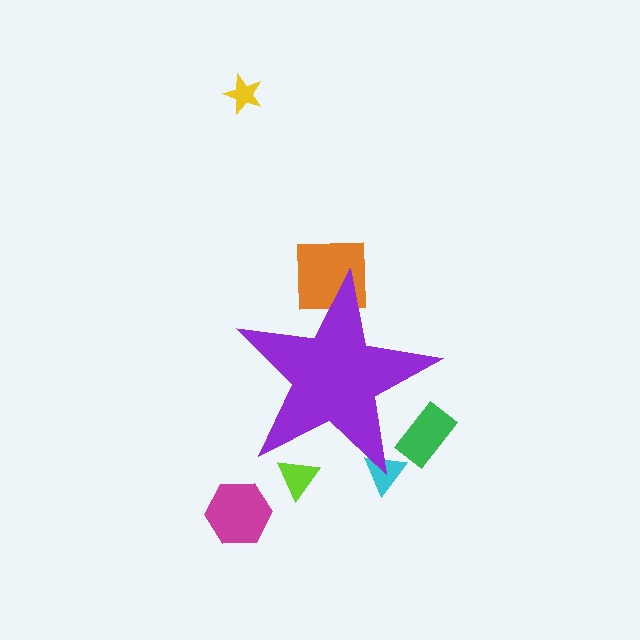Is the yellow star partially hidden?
No, the yellow star is fully visible.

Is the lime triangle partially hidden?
Yes, the lime triangle is partially hidden behind the purple star.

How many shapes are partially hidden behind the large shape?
4 shapes are partially hidden.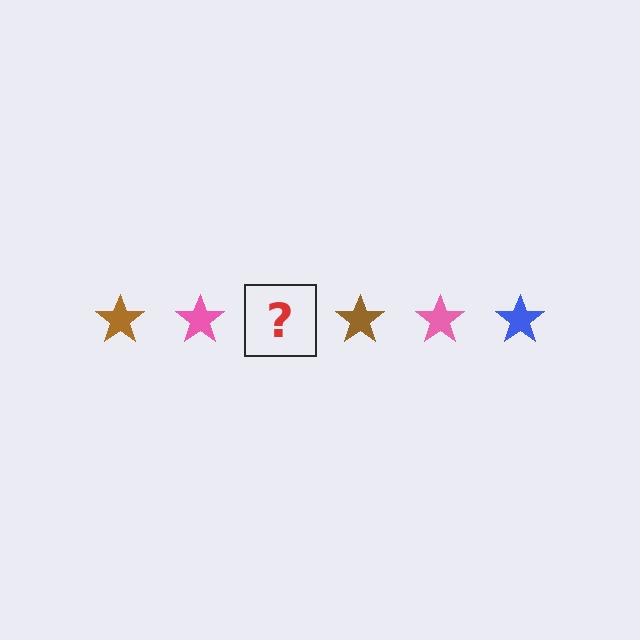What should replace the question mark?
The question mark should be replaced with a blue star.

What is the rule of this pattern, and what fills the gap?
The rule is that the pattern cycles through brown, pink, blue stars. The gap should be filled with a blue star.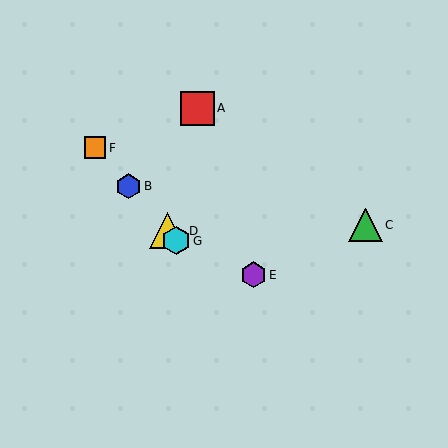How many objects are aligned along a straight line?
4 objects (B, D, F, G) are aligned along a straight line.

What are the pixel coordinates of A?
Object A is at (197, 108).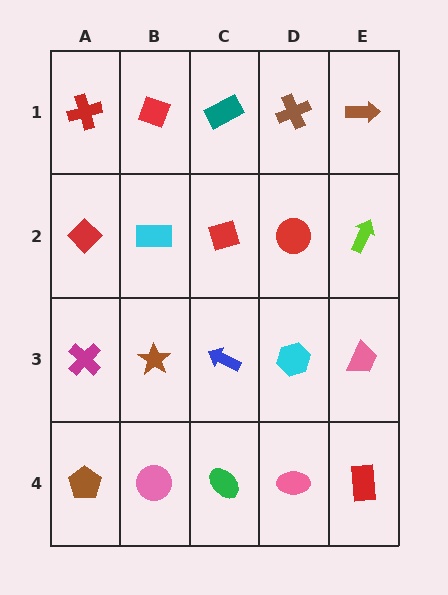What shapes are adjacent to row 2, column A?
A red cross (row 1, column A), a magenta cross (row 3, column A), a cyan rectangle (row 2, column B).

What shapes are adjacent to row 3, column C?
A red diamond (row 2, column C), a green ellipse (row 4, column C), a brown star (row 3, column B), a cyan hexagon (row 3, column D).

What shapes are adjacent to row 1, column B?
A cyan rectangle (row 2, column B), a red cross (row 1, column A), a teal rectangle (row 1, column C).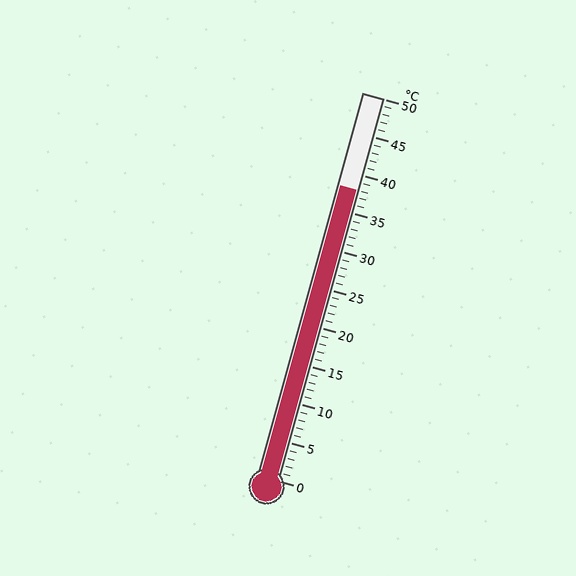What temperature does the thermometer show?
The thermometer shows approximately 38°C.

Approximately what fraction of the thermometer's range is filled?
The thermometer is filled to approximately 75% of its range.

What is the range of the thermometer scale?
The thermometer scale ranges from 0°C to 50°C.